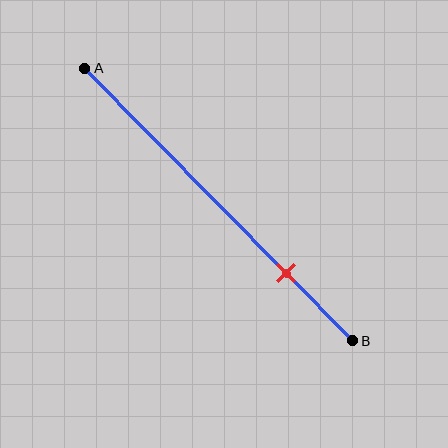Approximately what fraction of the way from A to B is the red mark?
The red mark is approximately 75% of the way from A to B.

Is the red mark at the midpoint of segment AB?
No, the mark is at about 75% from A, not at the 50% midpoint.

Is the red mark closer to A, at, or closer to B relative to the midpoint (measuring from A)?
The red mark is closer to point B than the midpoint of segment AB.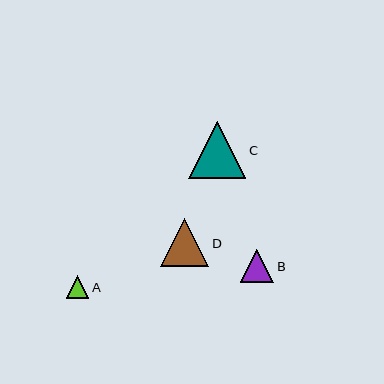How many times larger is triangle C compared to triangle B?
Triangle C is approximately 1.7 times the size of triangle B.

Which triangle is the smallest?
Triangle A is the smallest with a size of approximately 23 pixels.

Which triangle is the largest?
Triangle C is the largest with a size of approximately 58 pixels.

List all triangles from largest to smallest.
From largest to smallest: C, D, B, A.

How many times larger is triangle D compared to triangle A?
Triangle D is approximately 2.1 times the size of triangle A.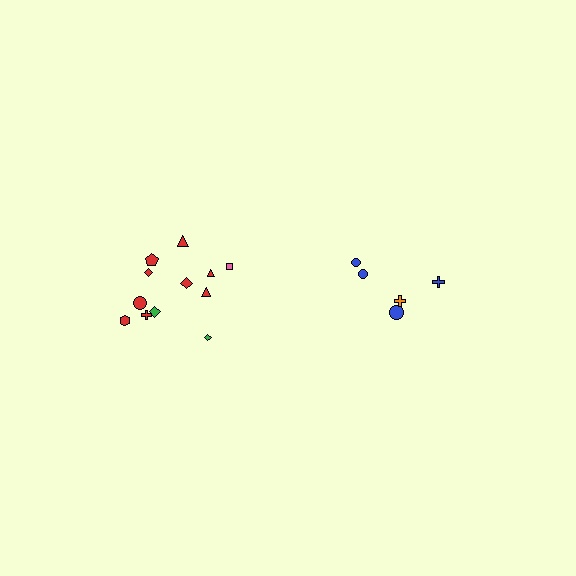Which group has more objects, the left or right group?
The left group.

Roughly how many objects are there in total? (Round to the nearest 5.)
Roughly 15 objects in total.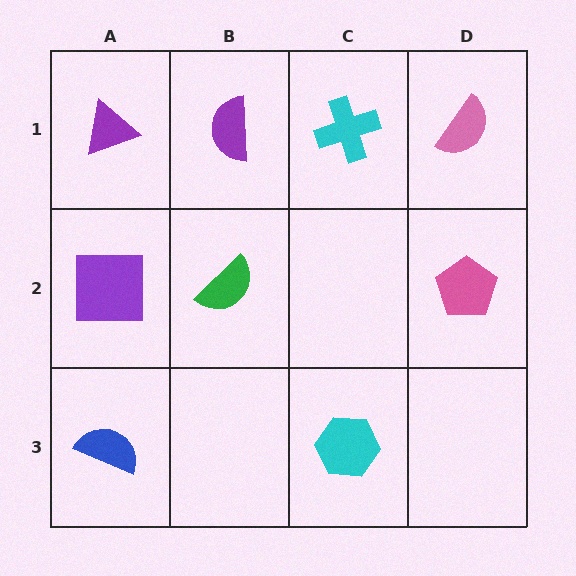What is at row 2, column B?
A green semicircle.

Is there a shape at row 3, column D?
No, that cell is empty.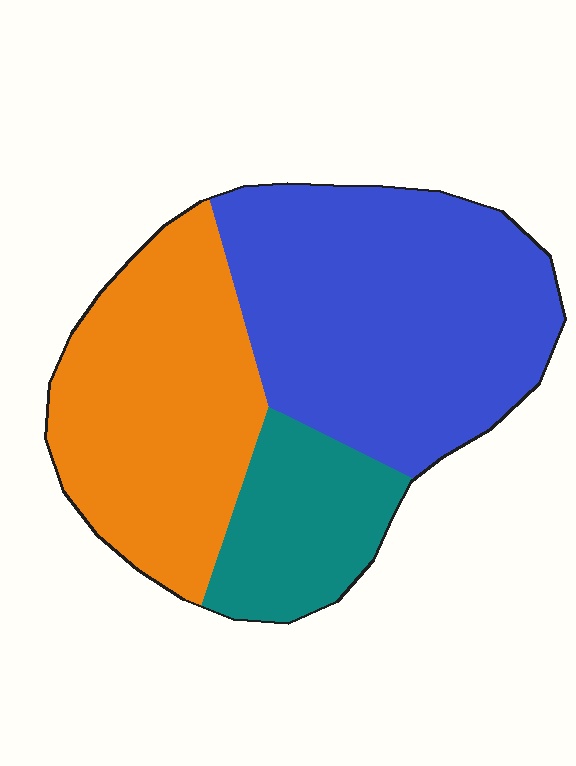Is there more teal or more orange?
Orange.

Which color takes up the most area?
Blue, at roughly 45%.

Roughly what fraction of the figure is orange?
Orange covers roughly 35% of the figure.